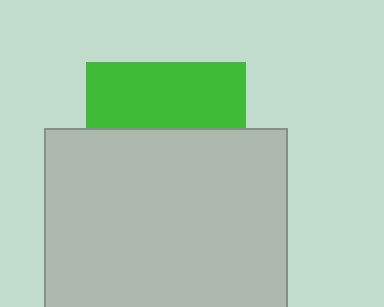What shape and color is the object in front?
The object in front is a light gray square.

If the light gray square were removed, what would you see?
You would see the complete green square.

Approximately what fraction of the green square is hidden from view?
Roughly 59% of the green square is hidden behind the light gray square.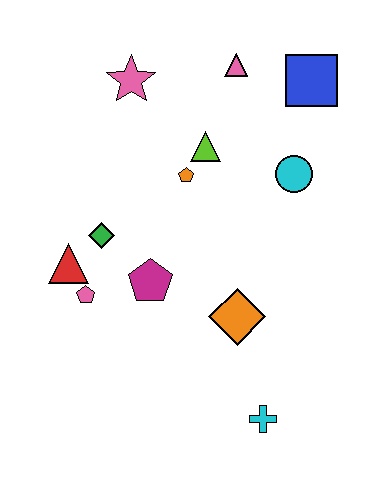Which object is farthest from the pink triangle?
The cyan cross is farthest from the pink triangle.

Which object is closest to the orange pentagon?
The lime triangle is closest to the orange pentagon.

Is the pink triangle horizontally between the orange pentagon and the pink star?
No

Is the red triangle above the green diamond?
No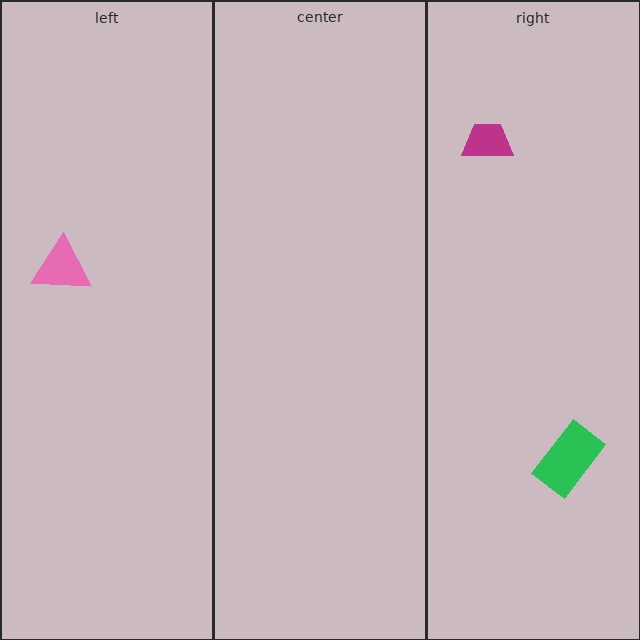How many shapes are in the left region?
1.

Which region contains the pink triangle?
The left region.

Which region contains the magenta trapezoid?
The right region.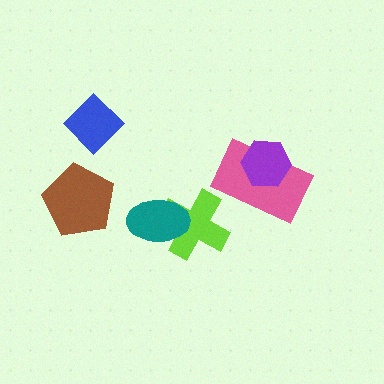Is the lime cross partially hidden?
Yes, it is partially covered by another shape.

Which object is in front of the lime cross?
The teal ellipse is in front of the lime cross.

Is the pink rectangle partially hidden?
Yes, it is partially covered by another shape.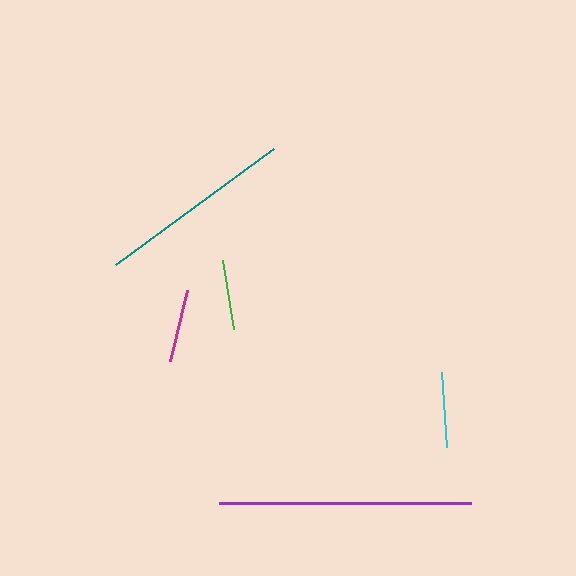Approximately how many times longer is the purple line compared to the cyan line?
The purple line is approximately 3.3 times the length of the cyan line.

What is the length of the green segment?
The green segment is approximately 70 pixels long.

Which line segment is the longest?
The purple line is the longest at approximately 252 pixels.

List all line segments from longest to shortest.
From longest to shortest: purple, teal, cyan, magenta, green.